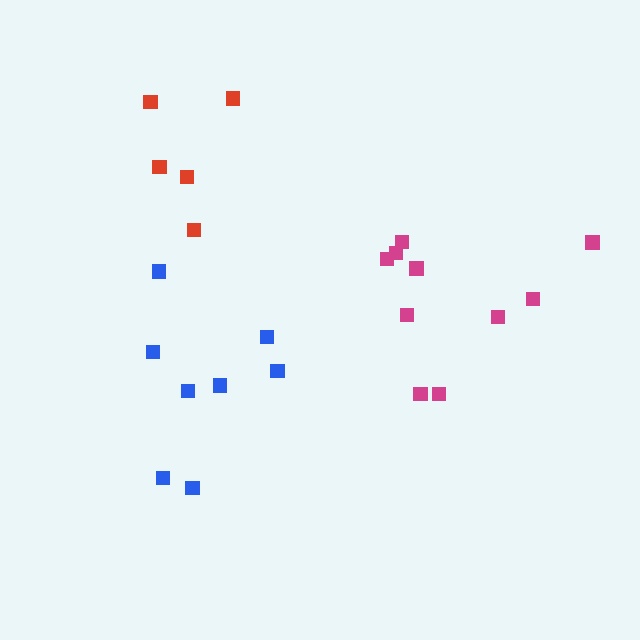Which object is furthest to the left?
The blue cluster is leftmost.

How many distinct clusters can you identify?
There are 3 distinct clusters.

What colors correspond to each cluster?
The clusters are colored: blue, red, magenta.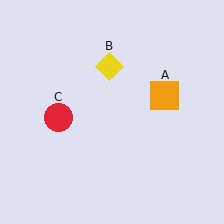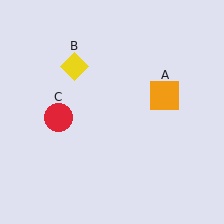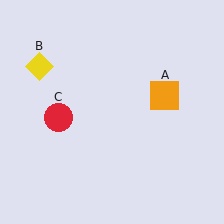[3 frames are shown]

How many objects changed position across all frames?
1 object changed position: yellow diamond (object B).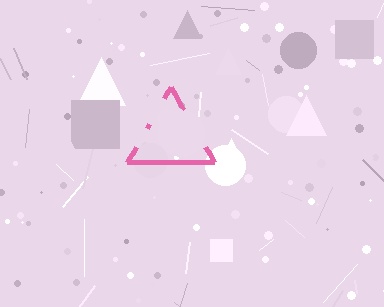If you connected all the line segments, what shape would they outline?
They would outline a triangle.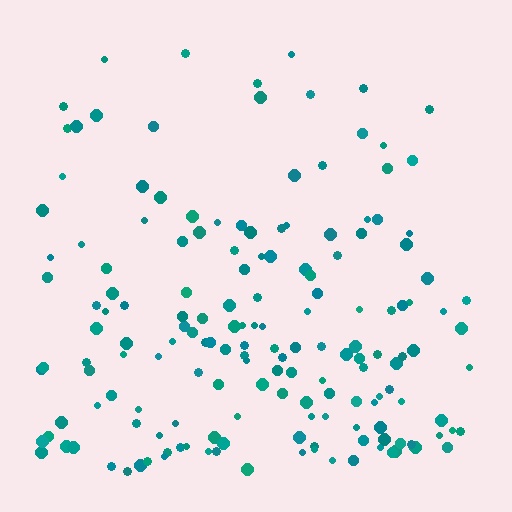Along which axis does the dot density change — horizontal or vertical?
Vertical.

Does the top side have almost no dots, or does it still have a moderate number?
Still a moderate number, just noticeably fewer than the bottom.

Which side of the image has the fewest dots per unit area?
The top.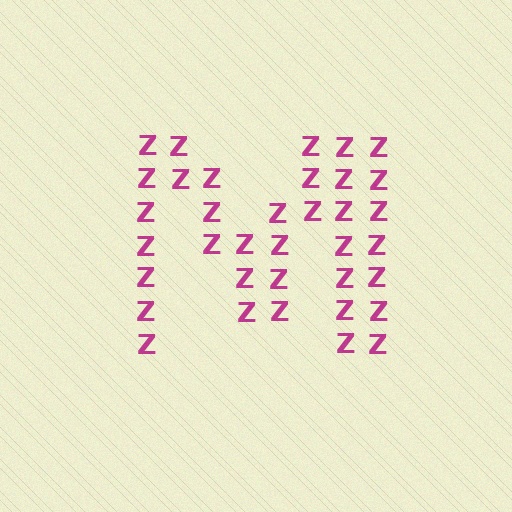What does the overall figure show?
The overall figure shows the letter M.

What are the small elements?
The small elements are letter Z's.